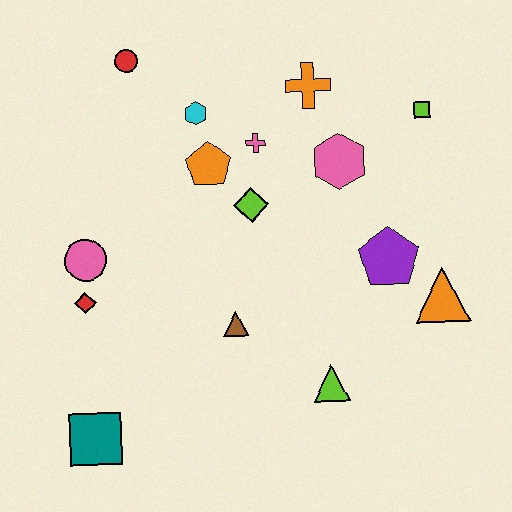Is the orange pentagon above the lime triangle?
Yes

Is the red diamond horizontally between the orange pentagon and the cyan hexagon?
No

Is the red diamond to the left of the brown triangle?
Yes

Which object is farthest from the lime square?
The teal square is farthest from the lime square.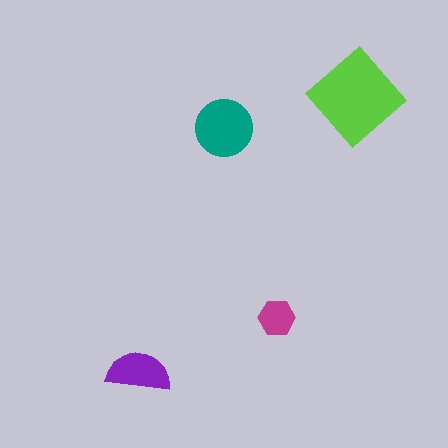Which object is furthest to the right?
The lime diamond is rightmost.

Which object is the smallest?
The magenta hexagon.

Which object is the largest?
The lime diamond.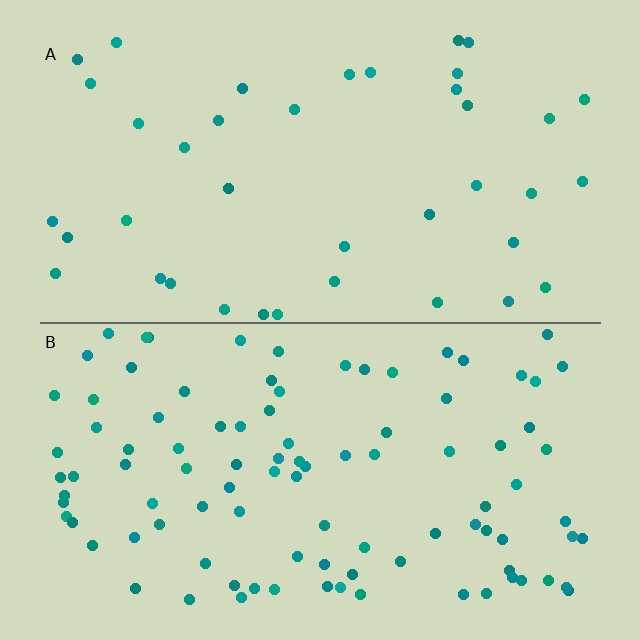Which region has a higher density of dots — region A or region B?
B (the bottom).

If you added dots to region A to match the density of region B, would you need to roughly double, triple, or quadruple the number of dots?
Approximately triple.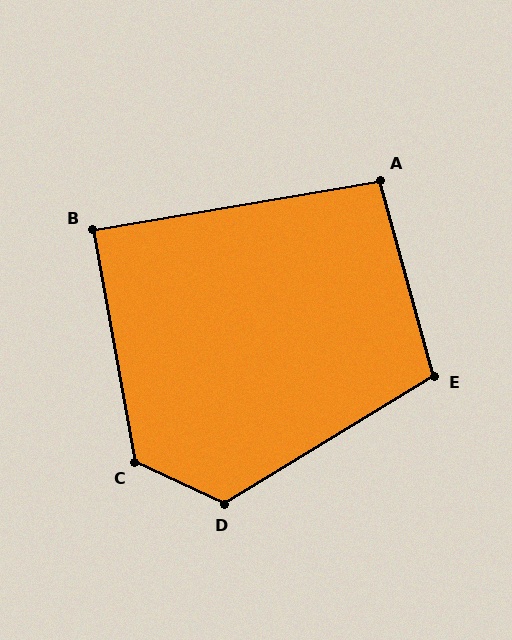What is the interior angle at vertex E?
Approximately 106 degrees (obtuse).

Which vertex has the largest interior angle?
C, at approximately 125 degrees.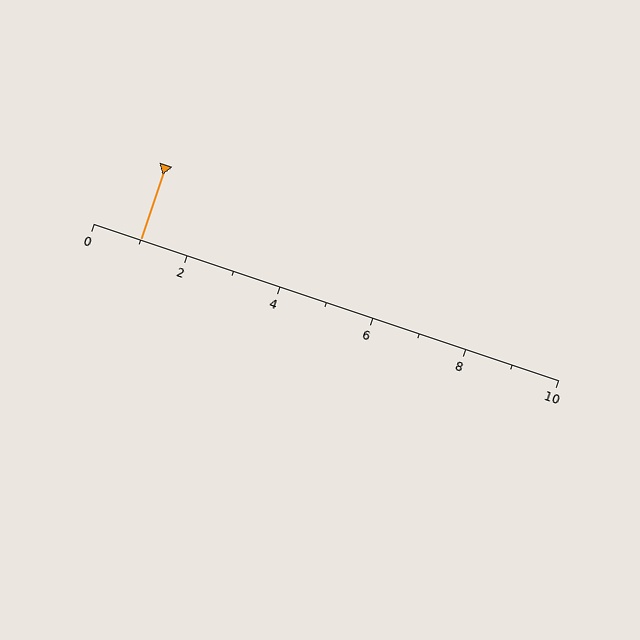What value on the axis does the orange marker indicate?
The marker indicates approximately 1.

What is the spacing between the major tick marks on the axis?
The major ticks are spaced 2 apart.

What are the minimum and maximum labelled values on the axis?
The axis runs from 0 to 10.